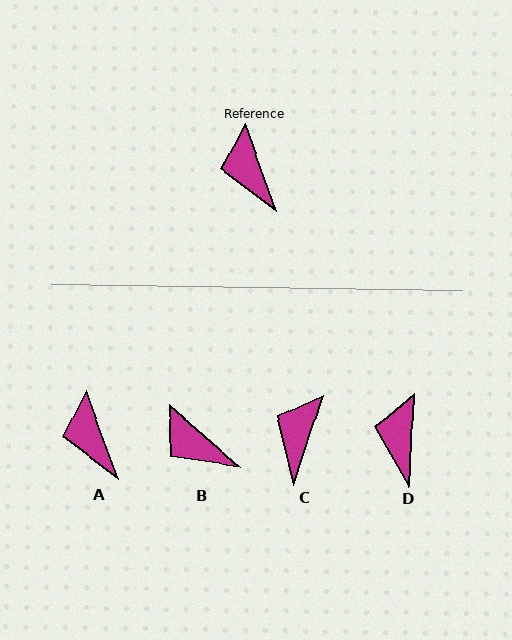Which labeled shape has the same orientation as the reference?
A.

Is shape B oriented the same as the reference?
No, it is off by about 29 degrees.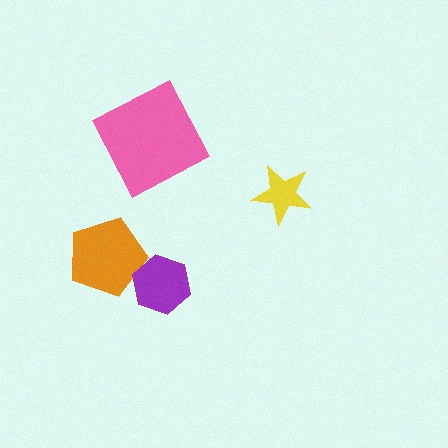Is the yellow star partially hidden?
No, no other shape covers it.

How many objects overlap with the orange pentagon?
1 object overlaps with the orange pentagon.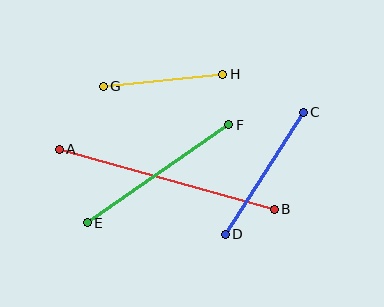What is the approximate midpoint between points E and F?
The midpoint is at approximately (158, 174) pixels.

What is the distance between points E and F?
The distance is approximately 172 pixels.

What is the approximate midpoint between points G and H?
The midpoint is at approximately (163, 80) pixels.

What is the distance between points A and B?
The distance is approximately 223 pixels.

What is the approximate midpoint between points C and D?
The midpoint is at approximately (264, 173) pixels.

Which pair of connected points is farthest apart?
Points A and B are farthest apart.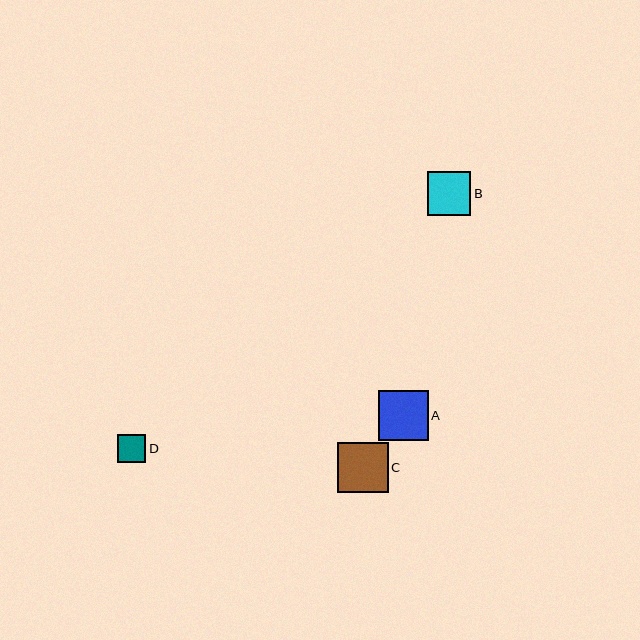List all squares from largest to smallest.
From largest to smallest: C, A, B, D.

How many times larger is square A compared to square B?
Square A is approximately 1.1 times the size of square B.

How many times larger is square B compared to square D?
Square B is approximately 1.6 times the size of square D.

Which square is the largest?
Square C is the largest with a size of approximately 51 pixels.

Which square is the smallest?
Square D is the smallest with a size of approximately 28 pixels.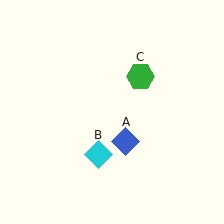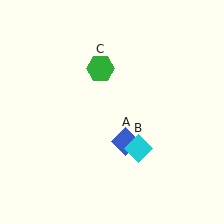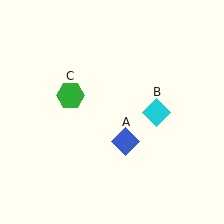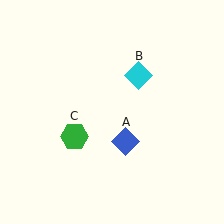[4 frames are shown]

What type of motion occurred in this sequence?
The cyan diamond (object B), green hexagon (object C) rotated counterclockwise around the center of the scene.